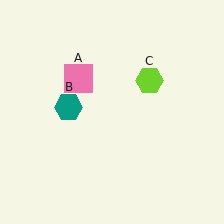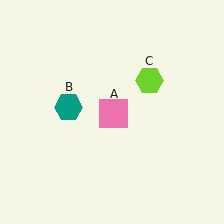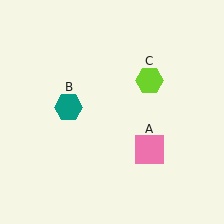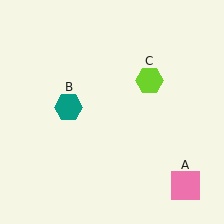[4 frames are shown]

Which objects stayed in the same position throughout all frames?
Teal hexagon (object B) and lime hexagon (object C) remained stationary.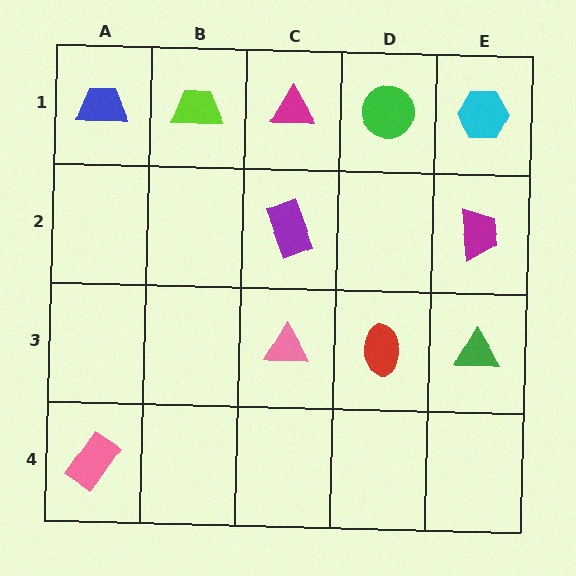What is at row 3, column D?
A red ellipse.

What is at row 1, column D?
A green circle.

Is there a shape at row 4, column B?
No, that cell is empty.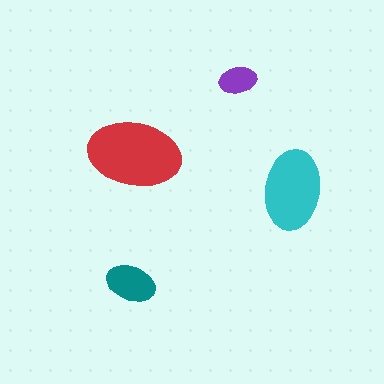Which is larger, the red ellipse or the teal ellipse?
The red one.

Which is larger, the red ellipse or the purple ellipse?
The red one.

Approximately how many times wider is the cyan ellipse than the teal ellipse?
About 1.5 times wider.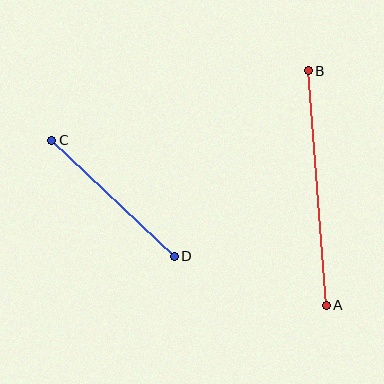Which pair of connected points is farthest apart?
Points A and B are farthest apart.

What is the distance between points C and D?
The distance is approximately 169 pixels.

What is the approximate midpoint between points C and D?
The midpoint is at approximately (113, 198) pixels.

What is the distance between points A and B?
The distance is approximately 235 pixels.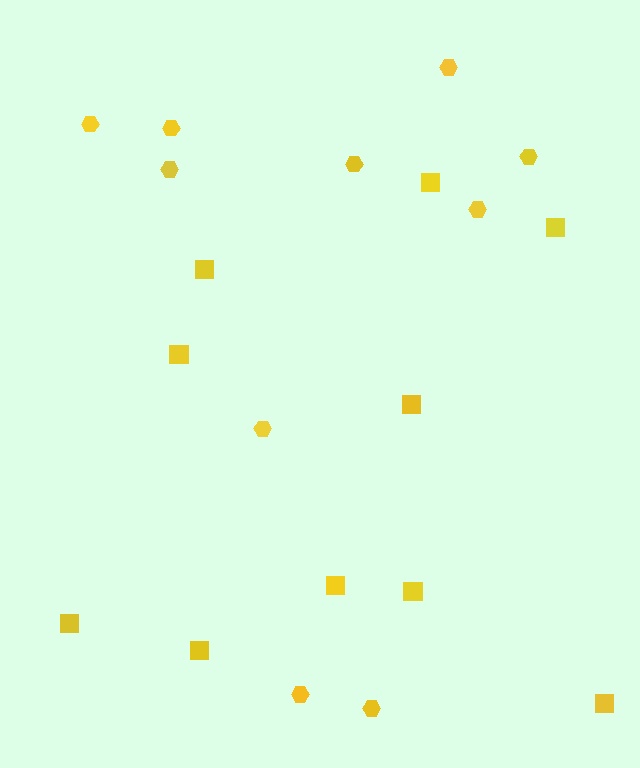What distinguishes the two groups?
There are 2 groups: one group of squares (10) and one group of hexagons (10).